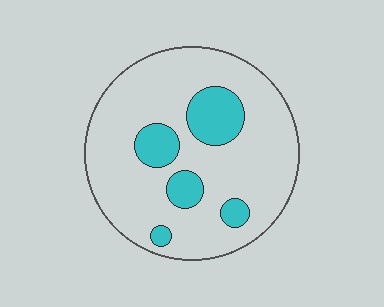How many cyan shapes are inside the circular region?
5.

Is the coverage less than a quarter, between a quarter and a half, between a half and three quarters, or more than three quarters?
Less than a quarter.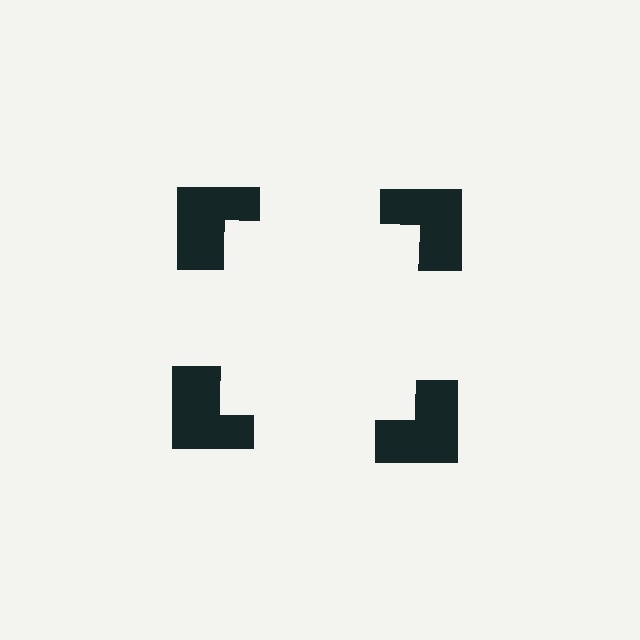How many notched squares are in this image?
There are 4 — one at each vertex of the illusory square.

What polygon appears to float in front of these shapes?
An illusory square — its edges are inferred from the aligned wedge cuts in the notched squares, not physically drawn.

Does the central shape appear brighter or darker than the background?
It typically appears slightly brighter than the background, even though no actual brightness change is drawn.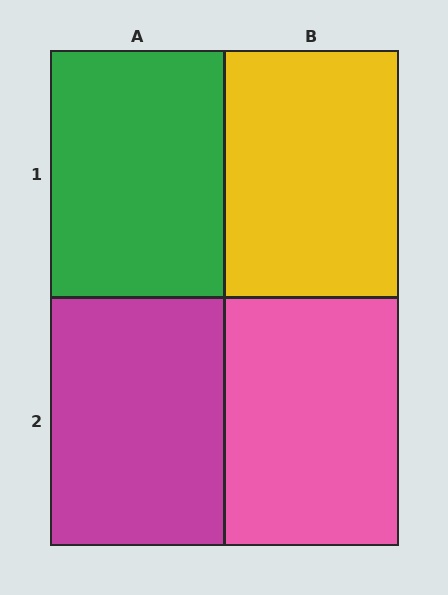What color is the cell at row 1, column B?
Yellow.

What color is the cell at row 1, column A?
Green.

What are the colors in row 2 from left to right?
Magenta, pink.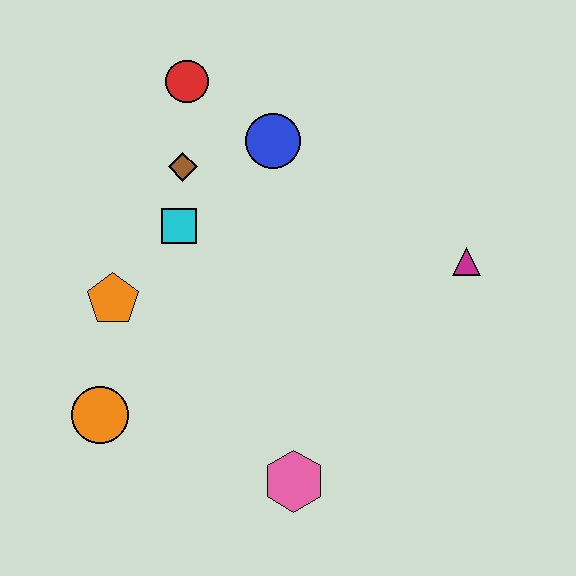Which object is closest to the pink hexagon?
The orange circle is closest to the pink hexagon.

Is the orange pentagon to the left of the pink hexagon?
Yes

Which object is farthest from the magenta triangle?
The orange circle is farthest from the magenta triangle.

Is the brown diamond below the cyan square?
No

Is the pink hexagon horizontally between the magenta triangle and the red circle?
Yes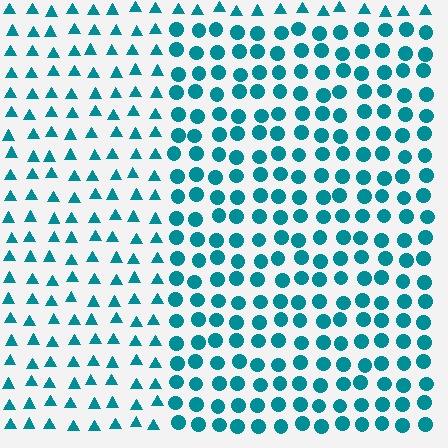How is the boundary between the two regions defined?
The boundary is defined by a change in element shape: circles inside vs. triangles outside. All elements share the same color and spacing.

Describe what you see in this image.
The image is filled with small teal elements arranged in a uniform grid. A rectangle-shaped region contains circles, while the surrounding area contains triangles. The boundary is defined purely by the change in element shape.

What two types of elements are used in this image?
The image uses circles inside the rectangle region and triangles outside it.